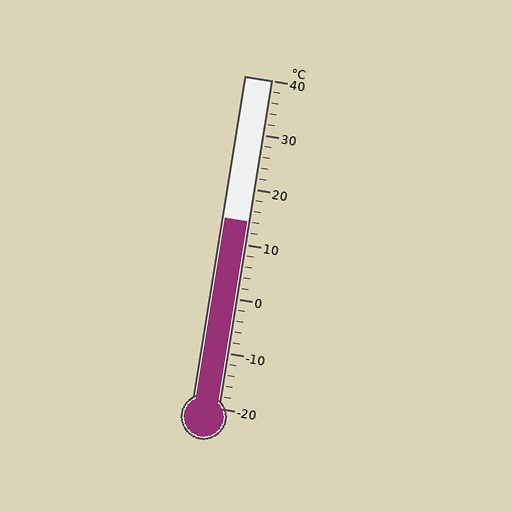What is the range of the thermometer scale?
The thermometer scale ranges from -20°C to 40°C.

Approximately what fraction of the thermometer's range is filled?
The thermometer is filled to approximately 55% of its range.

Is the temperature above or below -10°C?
The temperature is above -10°C.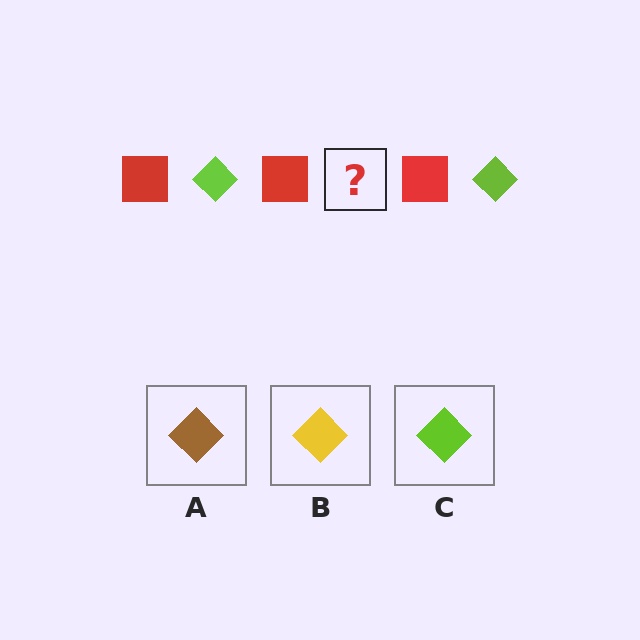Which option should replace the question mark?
Option C.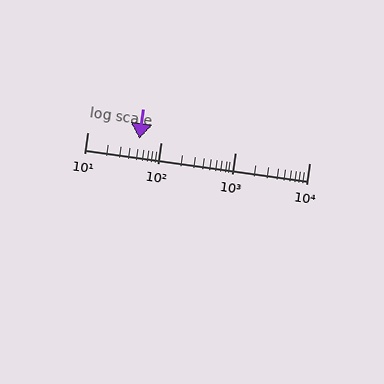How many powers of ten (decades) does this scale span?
The scale spans 3 decades, from 10 to 10000.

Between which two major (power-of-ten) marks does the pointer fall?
The pointer is between 10 and 100.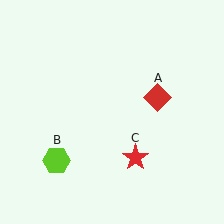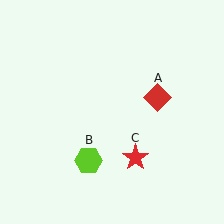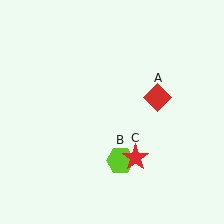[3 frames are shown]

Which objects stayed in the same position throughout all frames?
Red diamond (object A) and red star (object C) remained stationary.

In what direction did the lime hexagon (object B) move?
The lime hexagon (object B) moved right.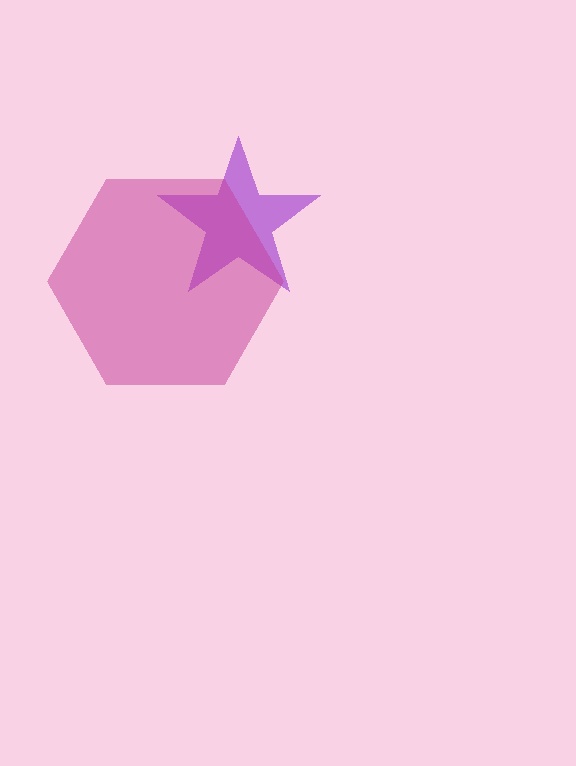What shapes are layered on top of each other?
The layered shapes are: a purple star, a magenta hexagon.